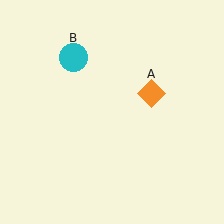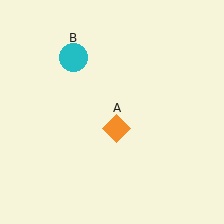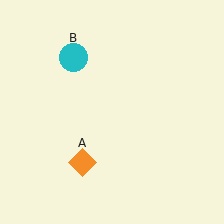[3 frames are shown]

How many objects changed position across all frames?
1 object changed position: orange diamond (object A).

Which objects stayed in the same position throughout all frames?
Cyan circle (object B) remained stationary.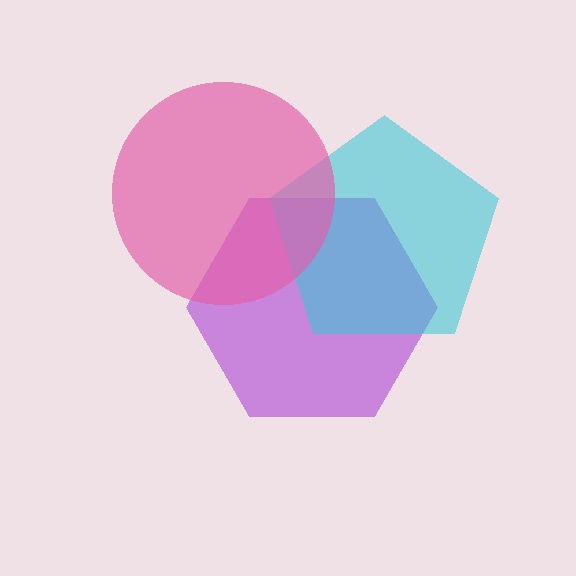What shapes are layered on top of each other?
The layered shapes are: a purple hexagon, a cyan pentagon, a pink circle.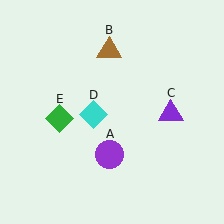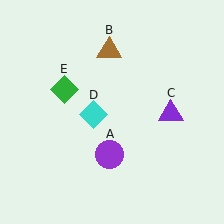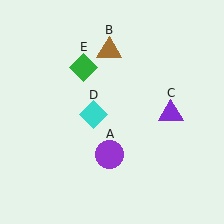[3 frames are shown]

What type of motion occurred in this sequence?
The green diamond (object E) rotated clockwise around the center of the scene.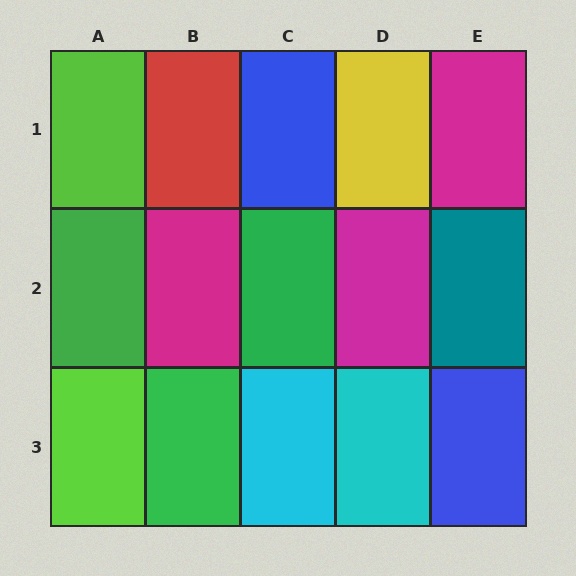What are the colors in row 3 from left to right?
Lime, green, cyan, cyan, blue.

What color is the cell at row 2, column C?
Green.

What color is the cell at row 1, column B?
Red.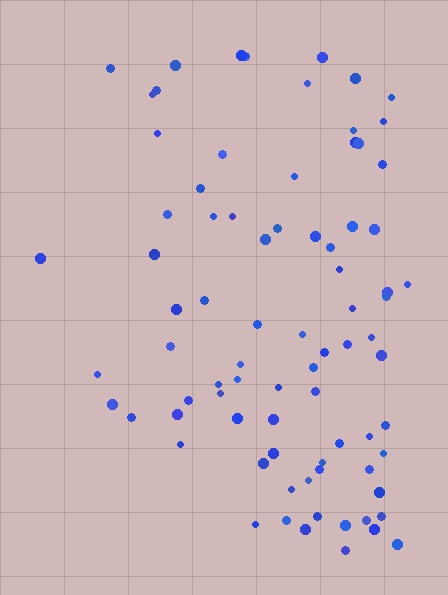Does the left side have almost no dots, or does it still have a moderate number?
Still a moderate number, just noticeably fewer than the right.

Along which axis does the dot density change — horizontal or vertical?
Horizontal.